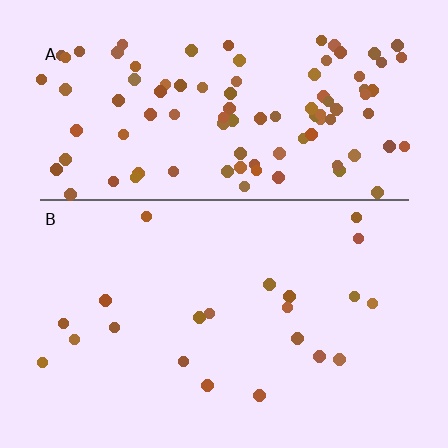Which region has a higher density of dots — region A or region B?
A (the top).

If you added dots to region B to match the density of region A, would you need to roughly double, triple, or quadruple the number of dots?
Approximately quadruple.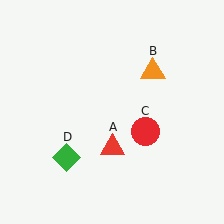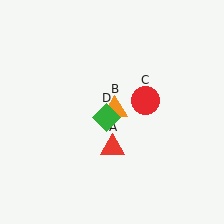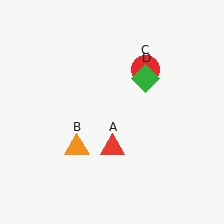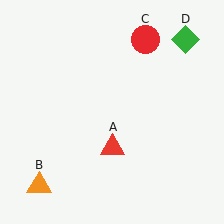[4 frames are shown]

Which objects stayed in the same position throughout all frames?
Red triangle (object A) remained stationary.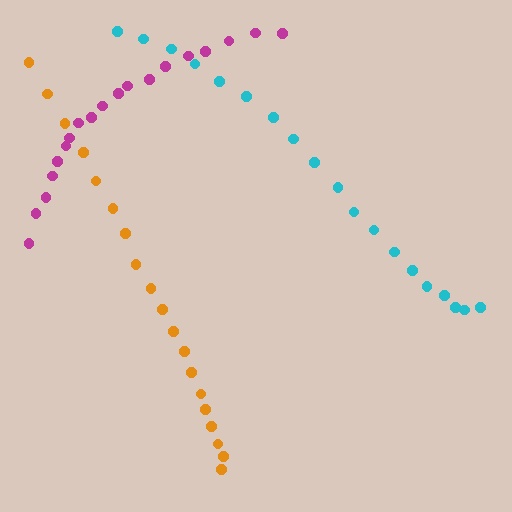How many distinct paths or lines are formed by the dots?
There are 3 distinct paths.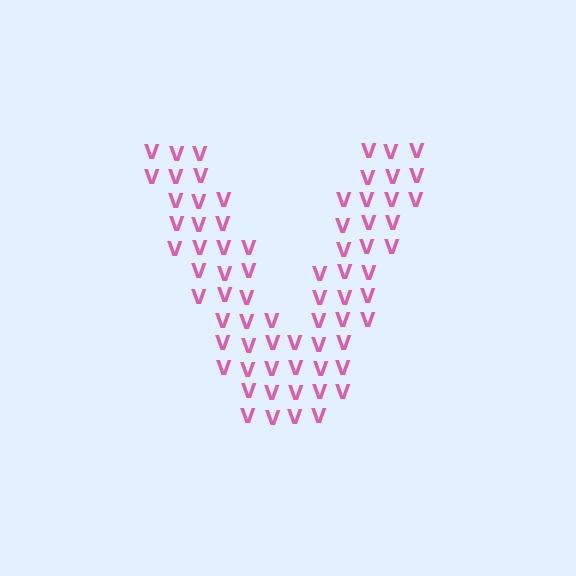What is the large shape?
The large shape is the letter V.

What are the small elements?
The small elements are letter V's.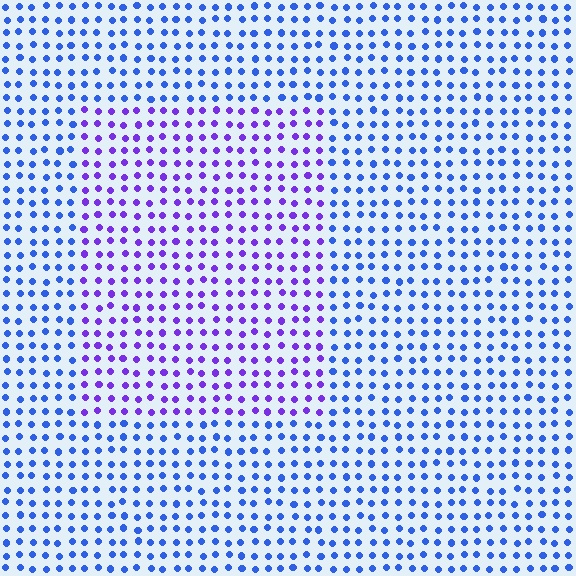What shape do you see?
I see a rectangle.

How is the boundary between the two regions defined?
The boundary is defined purely by a slight shift in hue (about 41 degrees). Spacing, size, and orientation are identical on both sides.